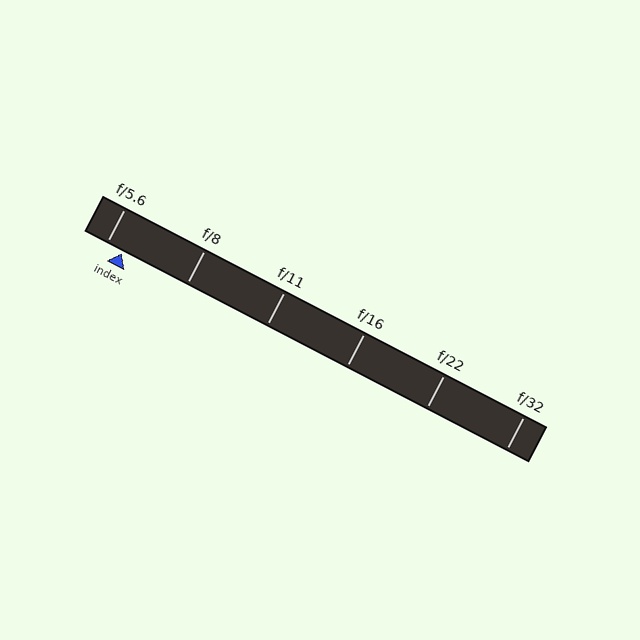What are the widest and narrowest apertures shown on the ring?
The widest aperture shown is f/5.6 and the narrowest is f/32.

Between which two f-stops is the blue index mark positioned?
The index mark is between f/5.6 and f/8.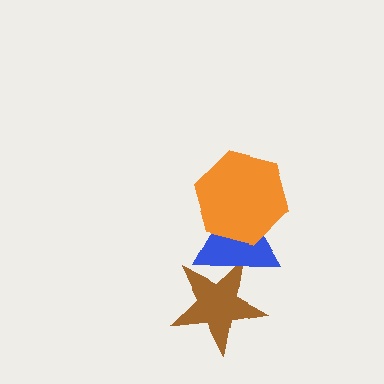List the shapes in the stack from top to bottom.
From top to bottom: the orange hexagon, the blue triangle, the brown star.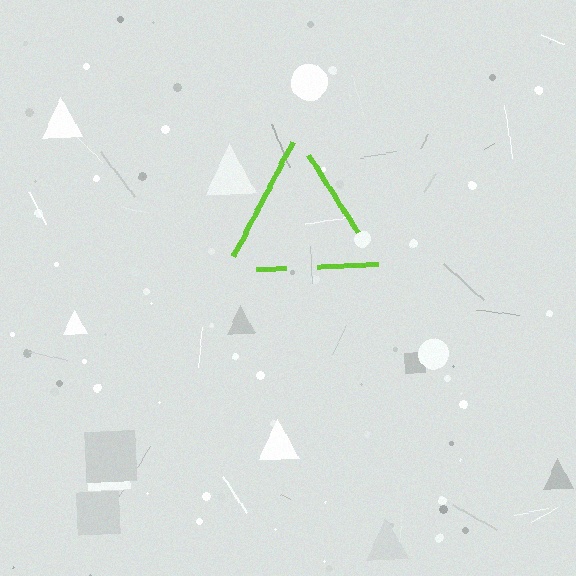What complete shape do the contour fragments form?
The contour fragments form a triangle.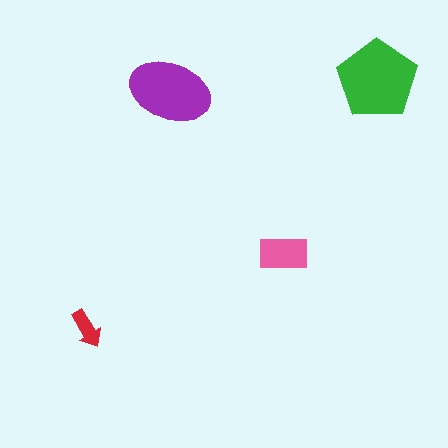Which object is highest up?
The green pentagon is topmost.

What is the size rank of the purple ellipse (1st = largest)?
2nd.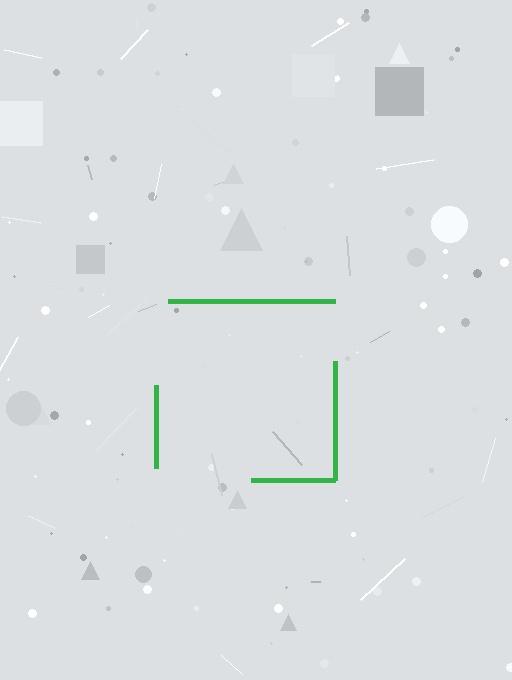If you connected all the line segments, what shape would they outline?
They would outline a square.